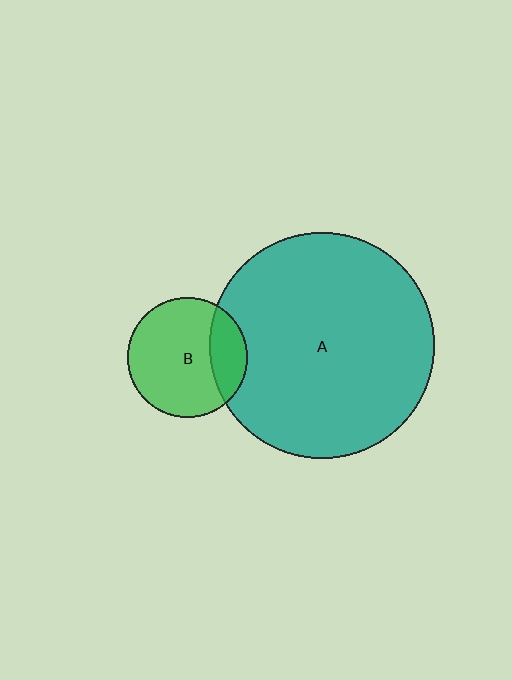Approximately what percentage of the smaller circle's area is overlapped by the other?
Approximately 25%.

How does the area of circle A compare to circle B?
Approximately 3.5 times.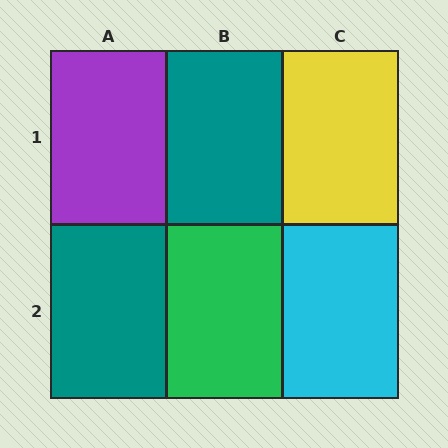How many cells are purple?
1 cell is purple.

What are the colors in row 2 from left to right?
Teal, green, cyan.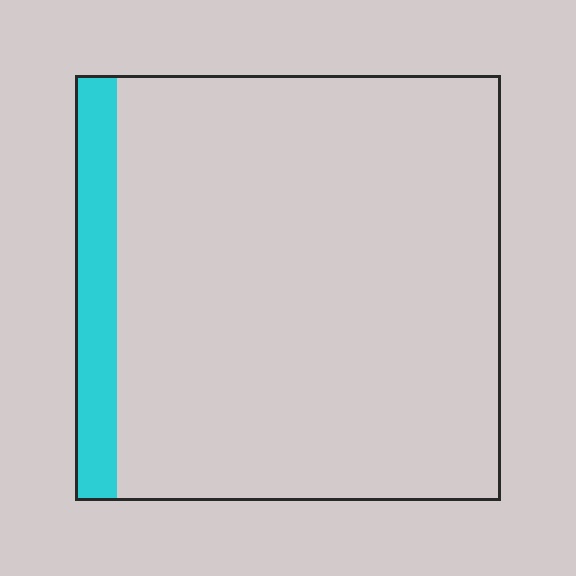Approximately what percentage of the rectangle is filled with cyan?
Approximately 10%.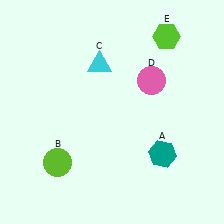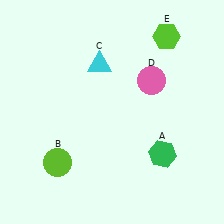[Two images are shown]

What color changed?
The hexagon (A) changed from teal in Image 1 to green in Image 2.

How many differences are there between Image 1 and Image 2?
There is 1 difference between the two images.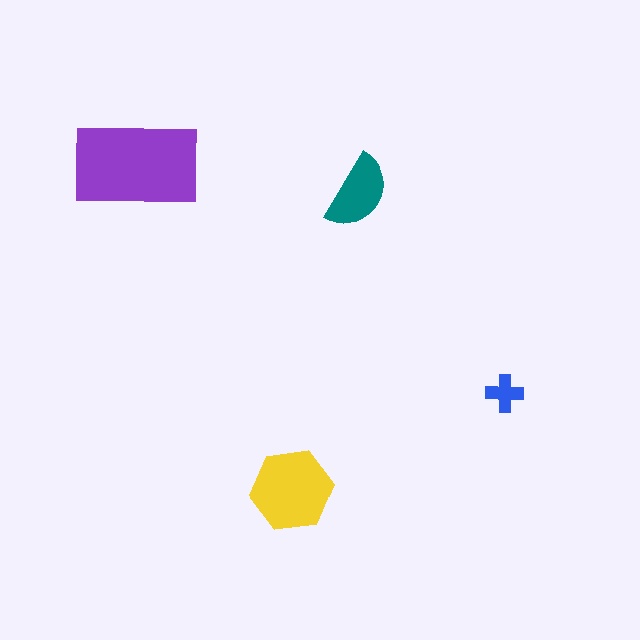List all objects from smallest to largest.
The blue cross, the teal semicircle, the yellow hexagon, the purple rectangle.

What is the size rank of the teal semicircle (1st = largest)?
3rd.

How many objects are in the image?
There are 4 objects in the image.